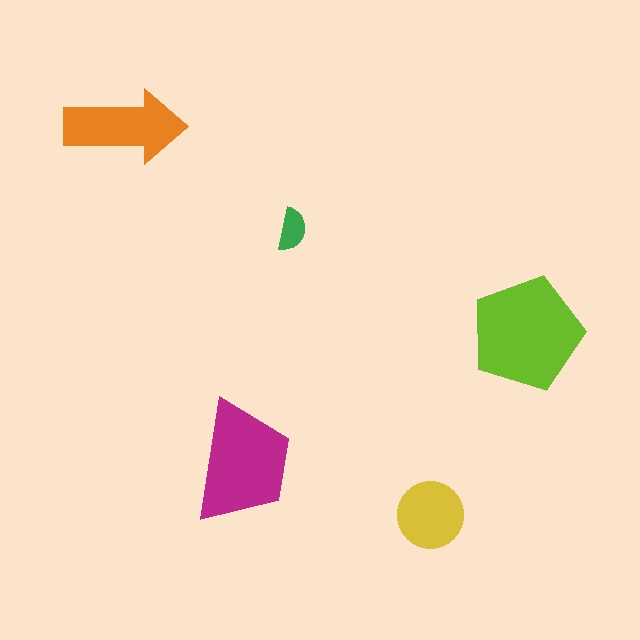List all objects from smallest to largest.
The green semicircle, the yellow circle, the orange arrow, the magenta trapezoid, the lime pentagon.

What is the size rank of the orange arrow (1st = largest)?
3rd.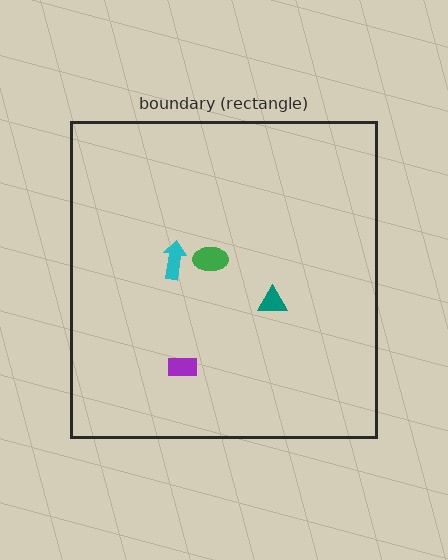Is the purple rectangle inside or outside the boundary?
Inside.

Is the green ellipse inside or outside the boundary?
Inside.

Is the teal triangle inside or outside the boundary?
Inside.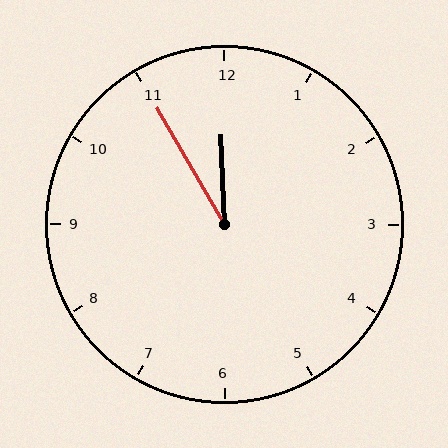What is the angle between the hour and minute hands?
Approximately 28 degrees.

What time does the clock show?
11:55.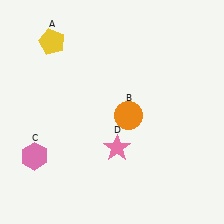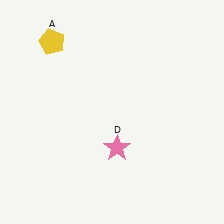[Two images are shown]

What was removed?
The pink hexagon (C), the orange circle (B) were removed in Image 2.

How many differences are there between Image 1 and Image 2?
There are 2 differences between the two images.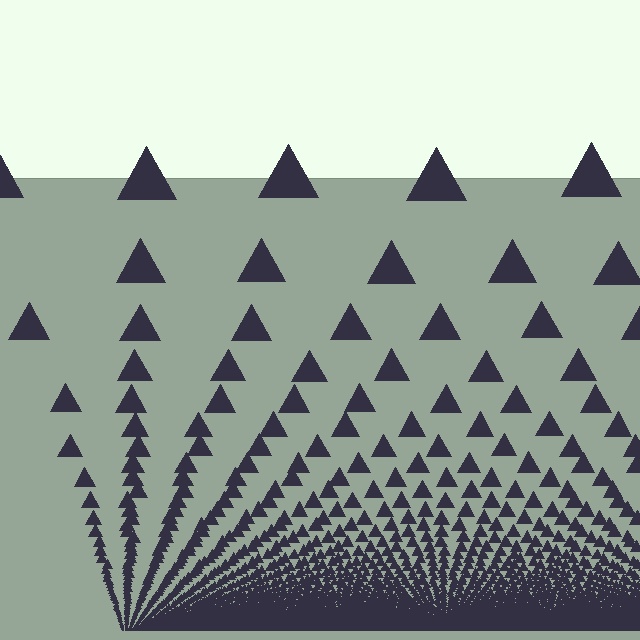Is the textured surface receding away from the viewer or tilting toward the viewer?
The surface appears to tilt toward the viewer. Texture elements get larger and sparser toward the top.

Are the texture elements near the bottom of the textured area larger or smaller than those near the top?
Smaller. The gradient is inverted — elements near the bottom are smaller and denser.